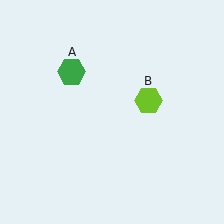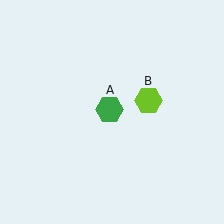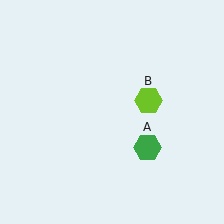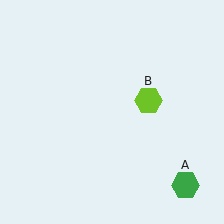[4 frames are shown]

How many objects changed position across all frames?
1 object changed position: green hexagon (object A).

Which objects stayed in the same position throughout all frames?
Lime hexagon (object B) remained stationary.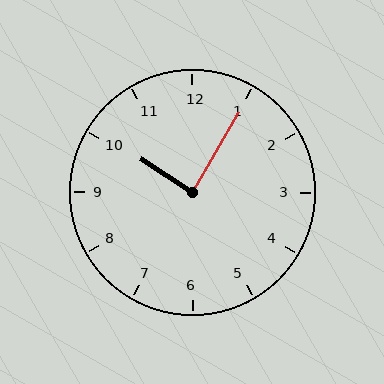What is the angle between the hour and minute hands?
Approximately 88 degrees.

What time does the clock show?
10:05.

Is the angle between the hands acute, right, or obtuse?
It is right.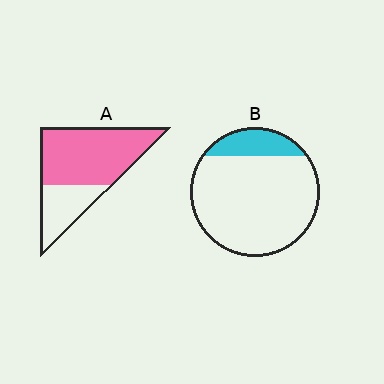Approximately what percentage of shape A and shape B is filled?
A is approximately 70% and B is approximately 15%.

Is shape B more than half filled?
No.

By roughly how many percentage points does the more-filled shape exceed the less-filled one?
By roughly 55 percentage points (A over B).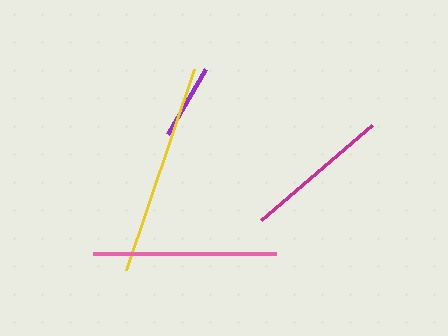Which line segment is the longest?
The yellow line is the longest at approximately 212 pixels.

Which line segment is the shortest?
The purple line is the shortest at approximately 75 pixels.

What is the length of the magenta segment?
The magenta segment is approximately 146 pixels long.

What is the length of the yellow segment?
The yellow segment is approximately 212 pixels long.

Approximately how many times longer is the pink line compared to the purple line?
The pink line is approximately 2.4 times the length of the purple line.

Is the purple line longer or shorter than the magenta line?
The magenta line is longer than the purple line.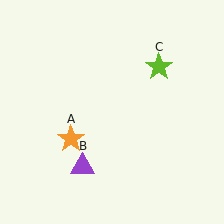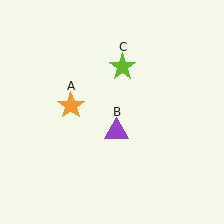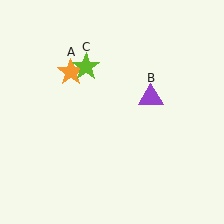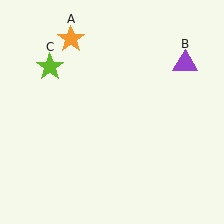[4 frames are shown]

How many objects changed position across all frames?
3 objects changed position: orange star (object A), purple triangle (object B), lime star (object C).